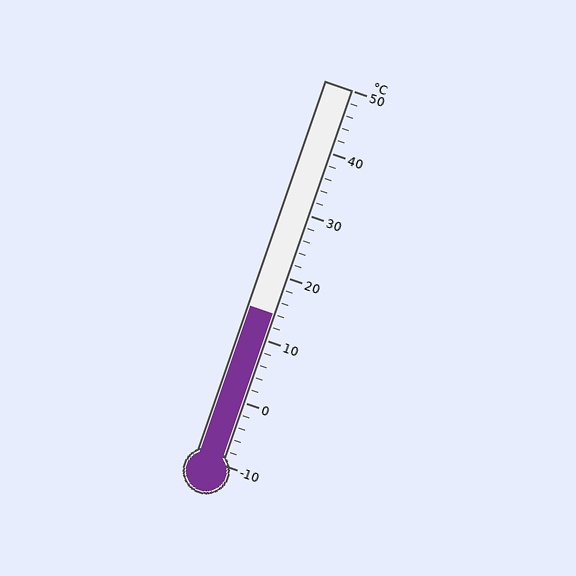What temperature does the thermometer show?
The thermometer shows approximately 14°C.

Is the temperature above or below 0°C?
The temperature is above 0°C.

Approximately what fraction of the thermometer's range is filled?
The thermometer is filled to approximately 40% of its range.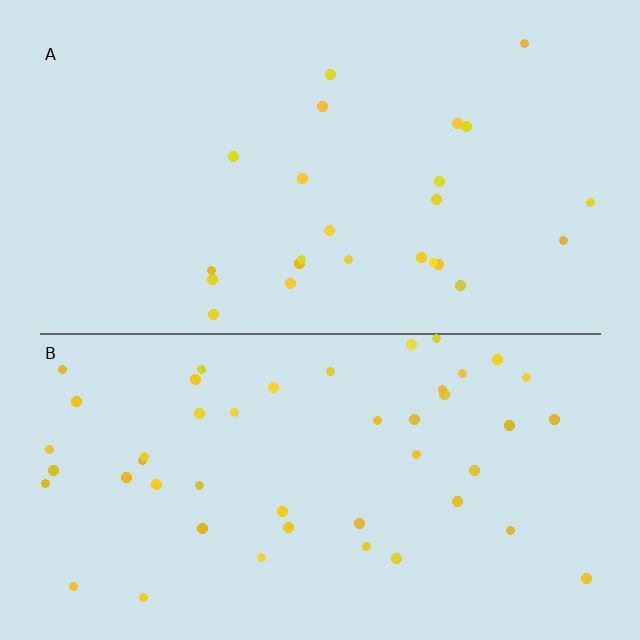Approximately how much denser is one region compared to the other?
Approximately 2.0× — region B over region A.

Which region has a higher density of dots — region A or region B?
B (the bottom).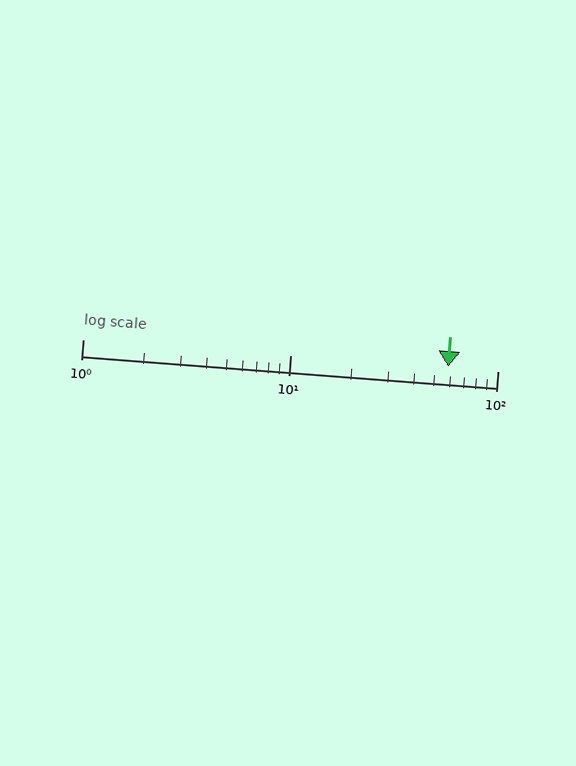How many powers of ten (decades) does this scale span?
The scale spans 2 decades, from 1 to 100.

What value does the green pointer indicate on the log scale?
The pointer indicates approximately 58.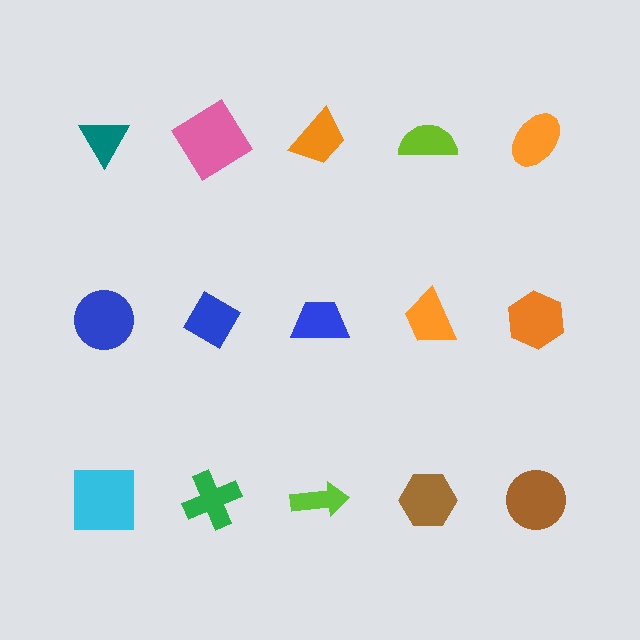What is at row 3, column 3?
A lime arrow.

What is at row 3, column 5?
A brown circle.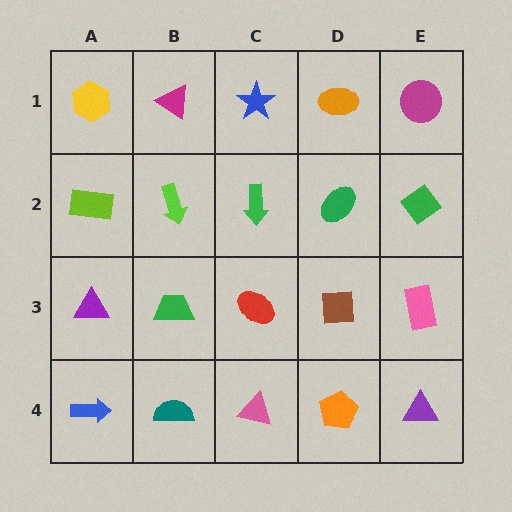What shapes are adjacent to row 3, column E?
A green diamond (row 2, column E), a purple triangle (row 4, column E), a brown square (row 3, column D).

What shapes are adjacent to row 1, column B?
A lime arrow (row 2, column B), a yellow hexagon (row 1, column A), a blue star (row 1, column C).